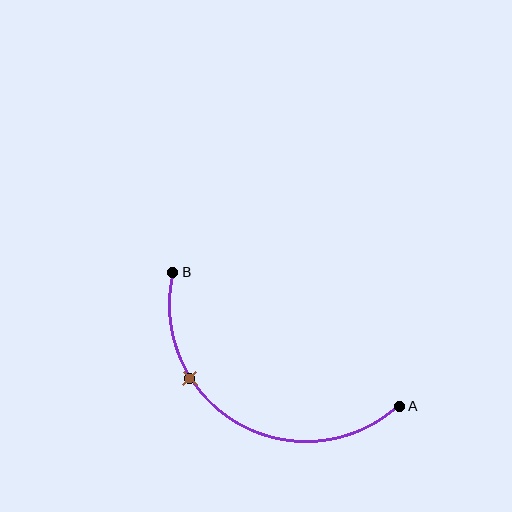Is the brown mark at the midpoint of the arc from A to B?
No. The brown mark lies on the arc but is closer to endpoint B. The arc midpoint would be at the point on the curve equidistant along the arc from both A and B.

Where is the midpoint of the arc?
The arc midpoint is the point on the curve farthest from the straight line joining A and B. It sits below that line.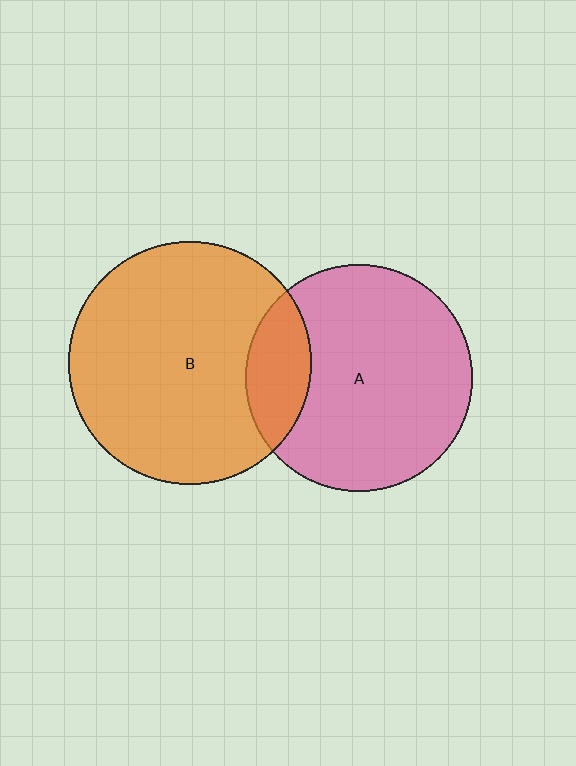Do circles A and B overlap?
Yes.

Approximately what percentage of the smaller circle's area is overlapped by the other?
Approximately 20%.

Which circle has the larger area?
Circle B (orange).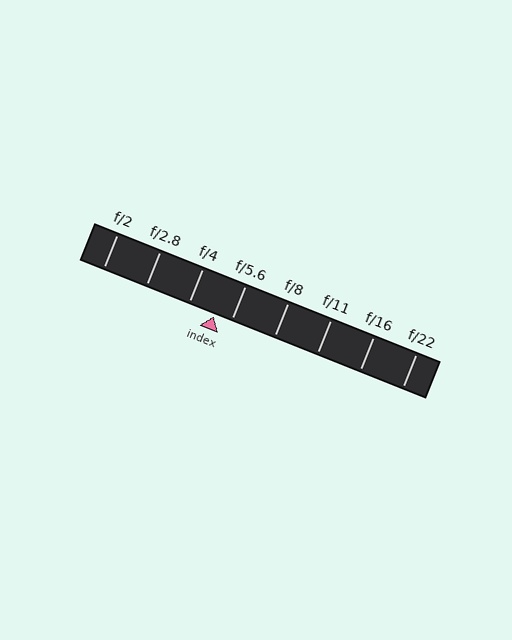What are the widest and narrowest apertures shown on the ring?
The widest aperture shown is f/2 and the narrowest is f/22.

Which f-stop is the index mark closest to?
The index mark is closest to f/5.6.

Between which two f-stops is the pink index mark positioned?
The index mark is between f/4 and f/5.6.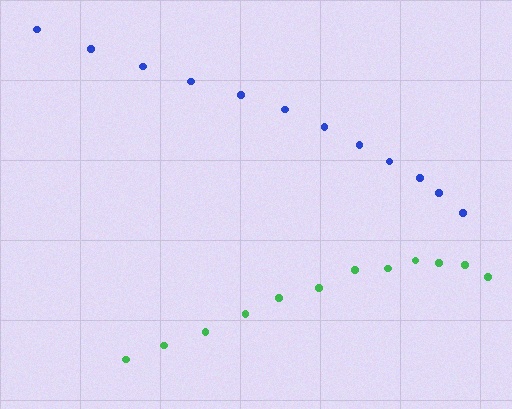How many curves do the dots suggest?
There are 2 distinct paths.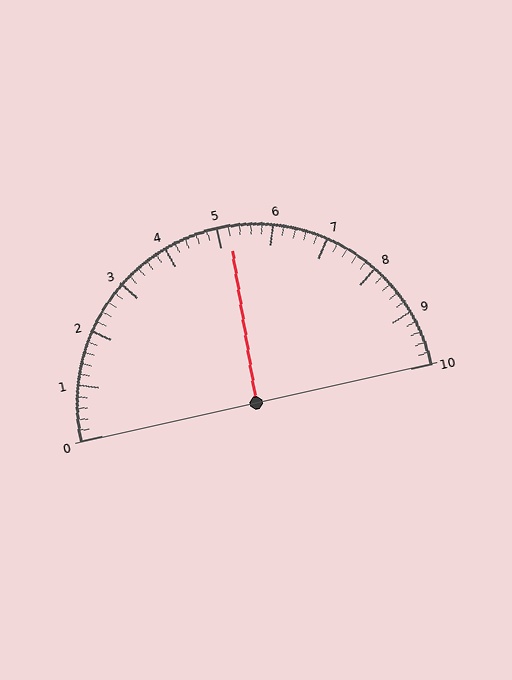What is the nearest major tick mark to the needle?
The nearest major tick mark is 5.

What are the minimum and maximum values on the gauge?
The gauge ranges from 0 to 10.